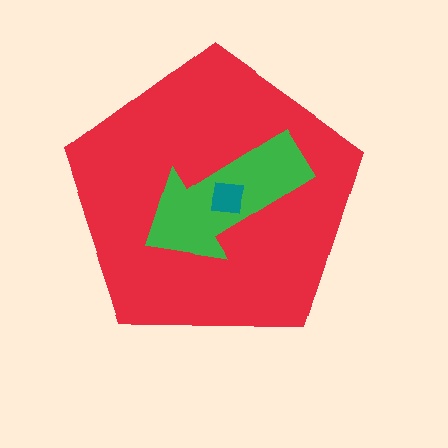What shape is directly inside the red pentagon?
The green arrow.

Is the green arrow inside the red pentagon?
Yes.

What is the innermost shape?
The teal square.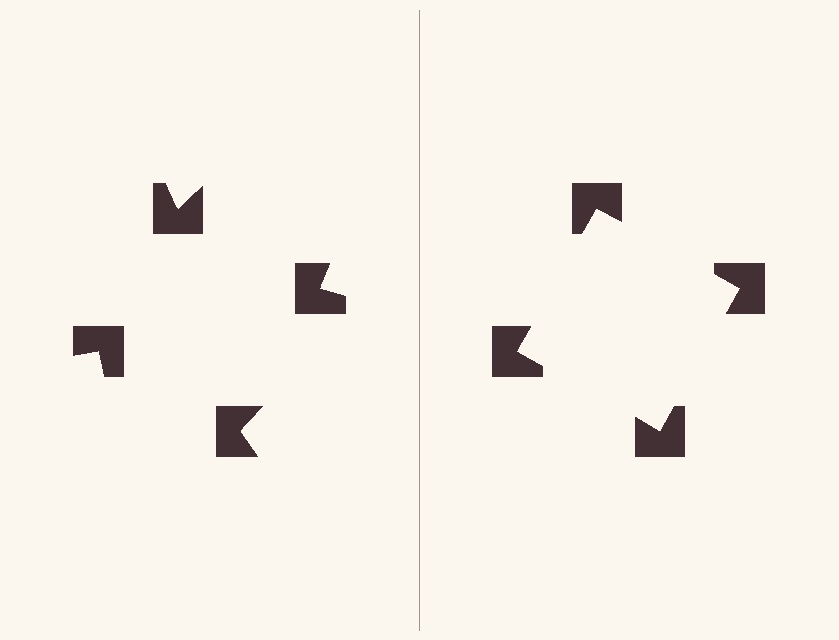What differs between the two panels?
The notched squares are positioned identically on both sides; only the wedge orientations differ. On the right they align to a square; on the left they are misaligned.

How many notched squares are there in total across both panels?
8 — 4 on each side.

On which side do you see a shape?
An illusory square appears on the right side. On the left side the wedge cuts are rotated, so no coherent shape forms.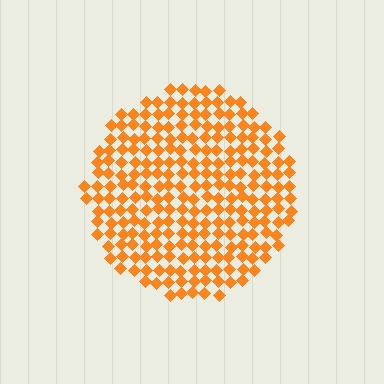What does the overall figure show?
The overall figure shows a circle.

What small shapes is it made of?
It is made of small diamonds.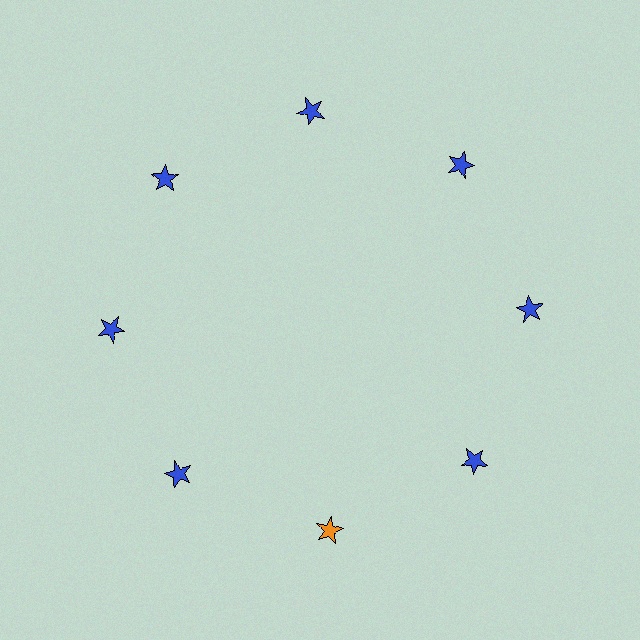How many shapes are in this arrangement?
There are 8 shapes arranged in a ring pattern.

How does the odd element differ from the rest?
It has a different color: orange instead of blue.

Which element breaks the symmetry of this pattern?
The orange star at roughly the 6 o'clock position breaks the symmetry. All other shapes are blue stars.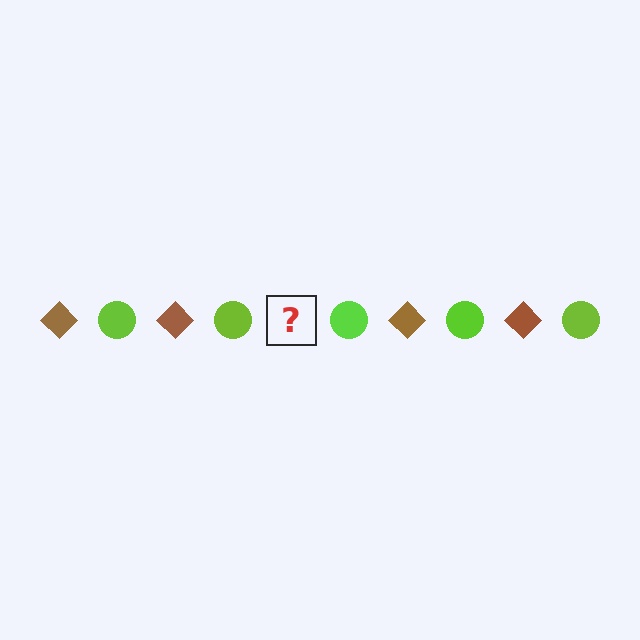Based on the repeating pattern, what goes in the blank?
The blank should be a brown diamond.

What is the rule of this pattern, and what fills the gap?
The rule is that the pattern alternates between brown diamond and lime circle. The gap should be filled with a brown diamond.